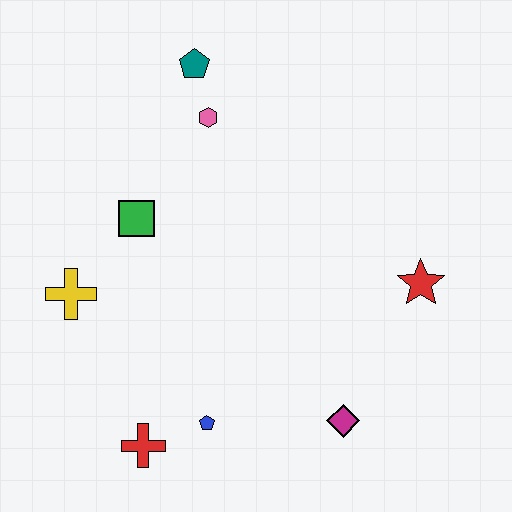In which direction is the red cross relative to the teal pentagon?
The red cross is below the teal pentagon.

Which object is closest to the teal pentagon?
The pink hexagon is closest to the teal pentagon.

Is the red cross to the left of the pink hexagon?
Yes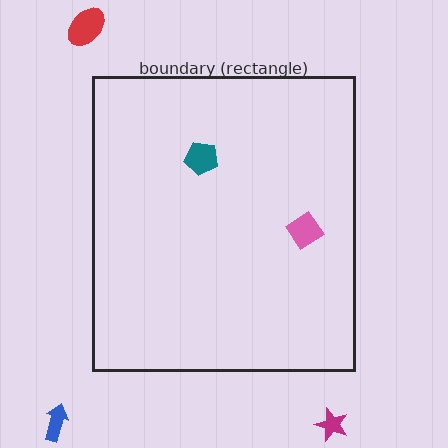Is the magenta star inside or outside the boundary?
Outside.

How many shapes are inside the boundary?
2 inside, 3 outside.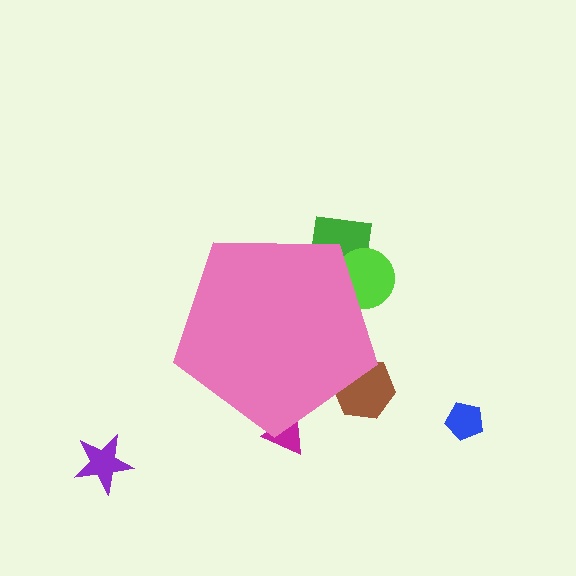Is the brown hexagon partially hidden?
Yes, the brown hexagon is partially hidden behind the pink pentagon.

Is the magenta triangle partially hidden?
Yes, the magenta triangle is partially hidden behind the pink pentagon.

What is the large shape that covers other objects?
A pink pentagon.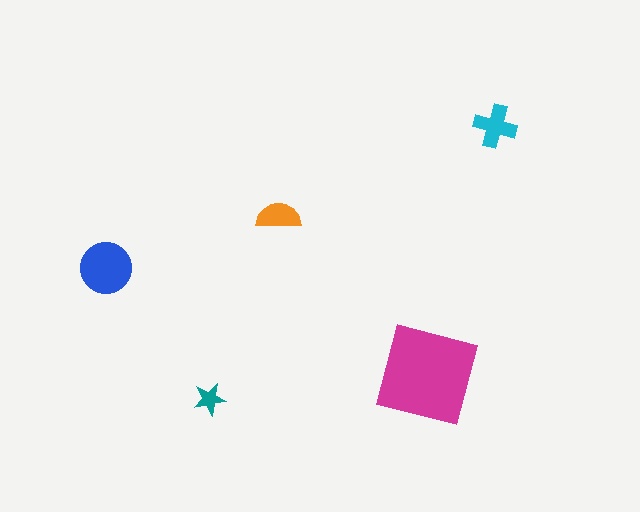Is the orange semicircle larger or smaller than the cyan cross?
Smaller.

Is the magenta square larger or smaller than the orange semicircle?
Larger.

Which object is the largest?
The magenta square.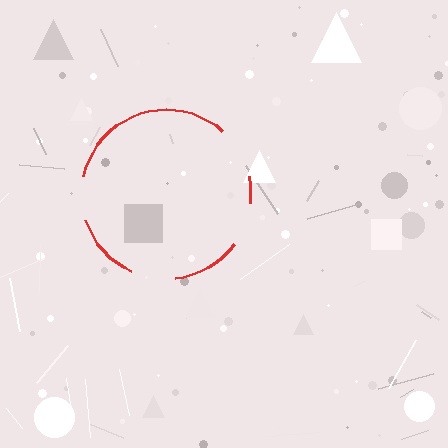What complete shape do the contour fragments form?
The contour fragments form a circle.